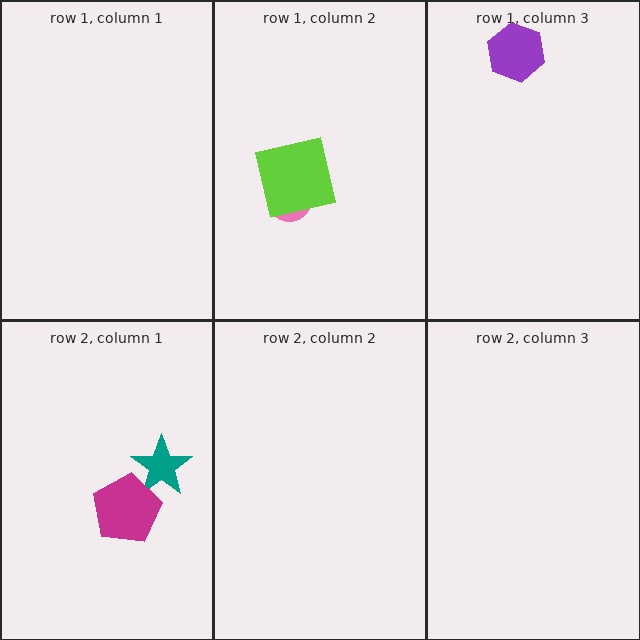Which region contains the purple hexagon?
The row 1, column 3 region.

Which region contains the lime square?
The row 1, column 2 region.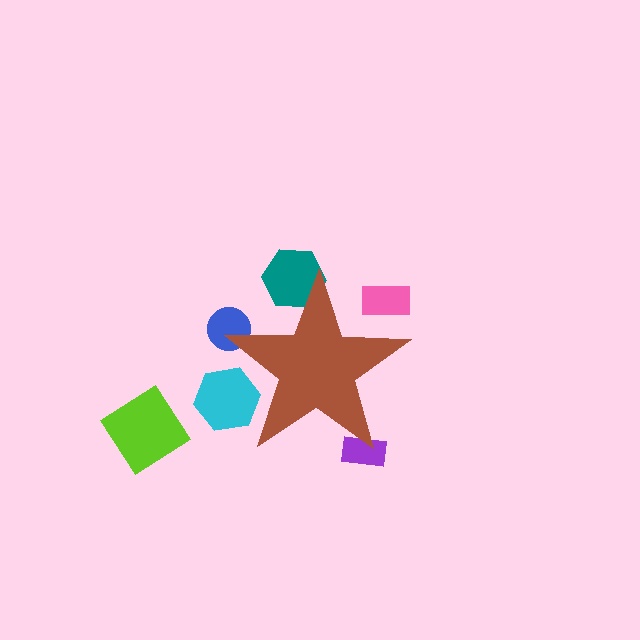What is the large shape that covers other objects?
A brown star.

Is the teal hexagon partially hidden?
Yes, the teal hexagon is partially hidden behind the brown star.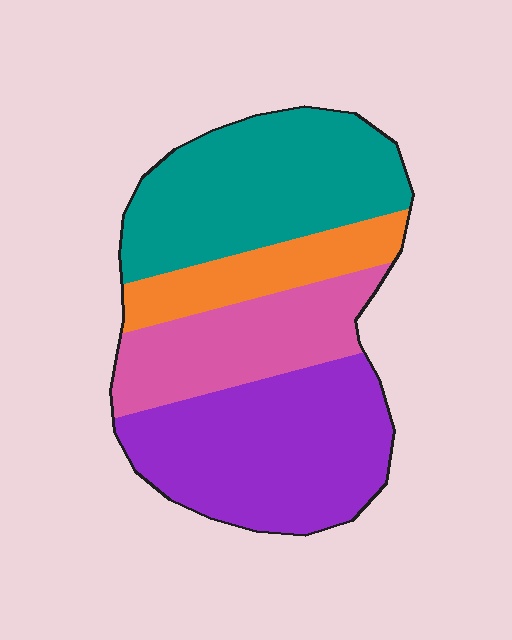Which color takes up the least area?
Orange, at roughly 15%.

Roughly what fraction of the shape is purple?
Purple takes up about one third (1/3) of the shape.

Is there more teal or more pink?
Teal.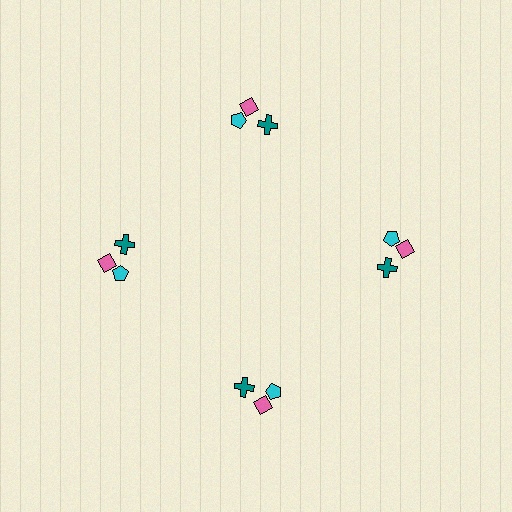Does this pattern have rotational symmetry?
Yes, this pattern has 4-fold rotational symmetry. It looks the same after rotating 90 degrees around the center.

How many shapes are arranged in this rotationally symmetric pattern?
There are 12 shapes, arranged in 4 groups of 3.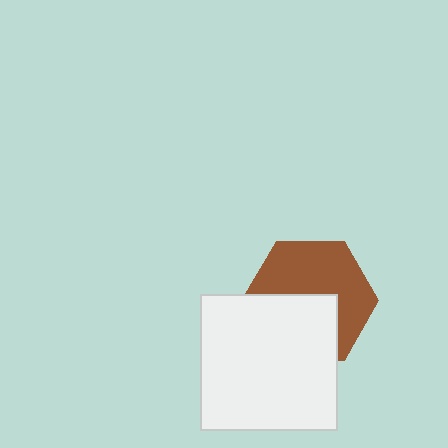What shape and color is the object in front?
The object in front is a white square.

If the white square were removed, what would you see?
You would see the complete brown hexagon.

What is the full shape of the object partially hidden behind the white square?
The partially hidden object is a brown hexagon.